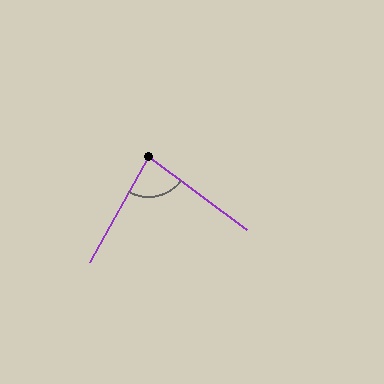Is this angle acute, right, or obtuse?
It is acute.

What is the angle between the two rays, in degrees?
Approximately 82 degrees.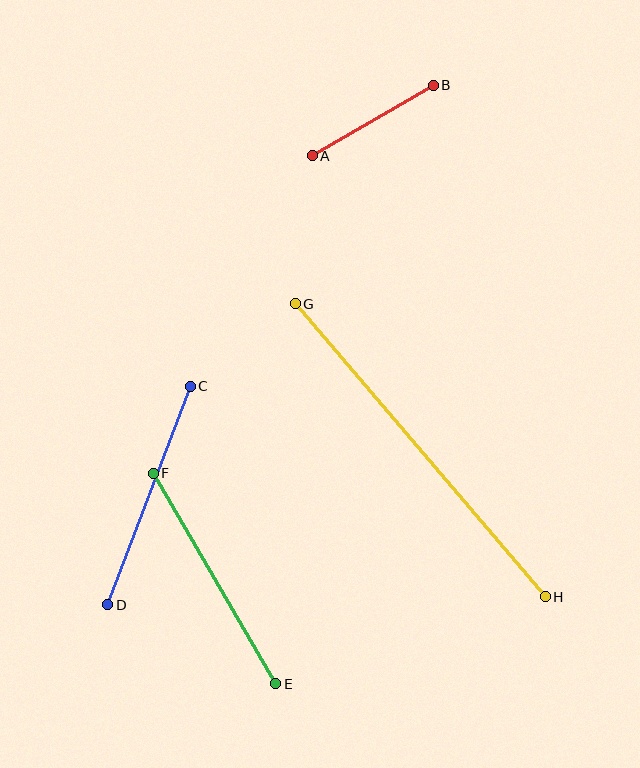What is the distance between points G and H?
The distance is approximately 385 pixels.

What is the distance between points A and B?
The distance is approximately 140 pixels.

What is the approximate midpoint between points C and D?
The midpoint is at approximately (149, 495) pixels.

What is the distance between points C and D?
The distance is approximately 233 pixels.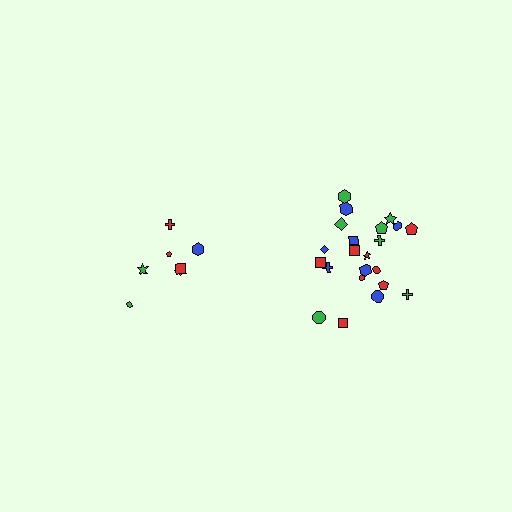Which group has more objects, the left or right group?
The right group.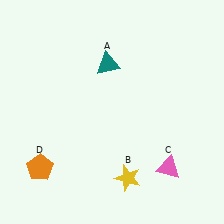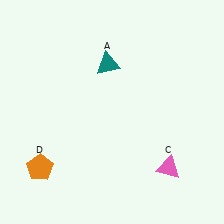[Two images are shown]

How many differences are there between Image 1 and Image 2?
There is 1 difference between the two images.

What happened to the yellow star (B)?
The yellow star (B) was removed in Image 2. It was in the bottom-right area of Image 1.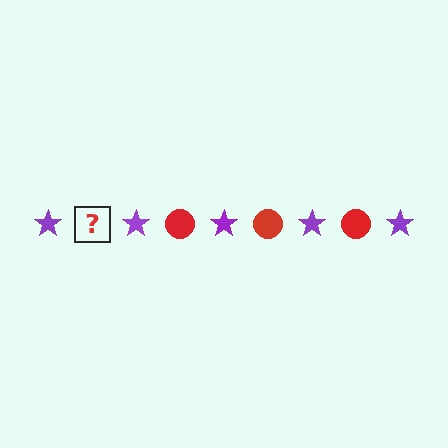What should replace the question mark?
The question mark should be replaced with a red circle.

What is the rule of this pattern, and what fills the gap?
The rule is that the pattern alternates between purple star and red circle. The gap should be filled with a red circle.